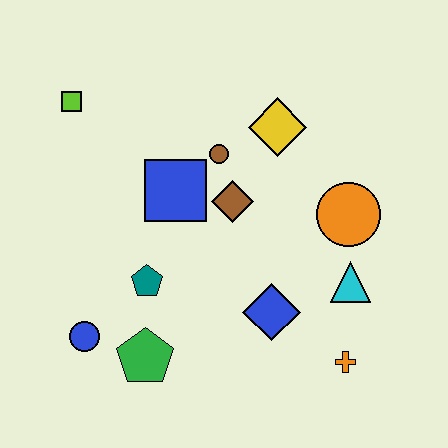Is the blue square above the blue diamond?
Yes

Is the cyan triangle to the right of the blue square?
Yes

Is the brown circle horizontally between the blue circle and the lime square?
No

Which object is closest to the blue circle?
The green pentagon is closest to the blue circle.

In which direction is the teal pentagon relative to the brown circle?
The teal pentagon is below the brown circle.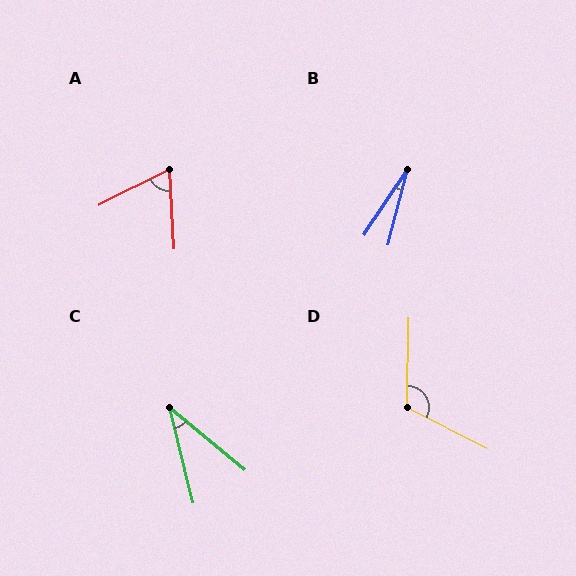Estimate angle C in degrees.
Approximately 36 degrees.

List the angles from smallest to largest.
B (20°), C (36°), A (67°), D (116°).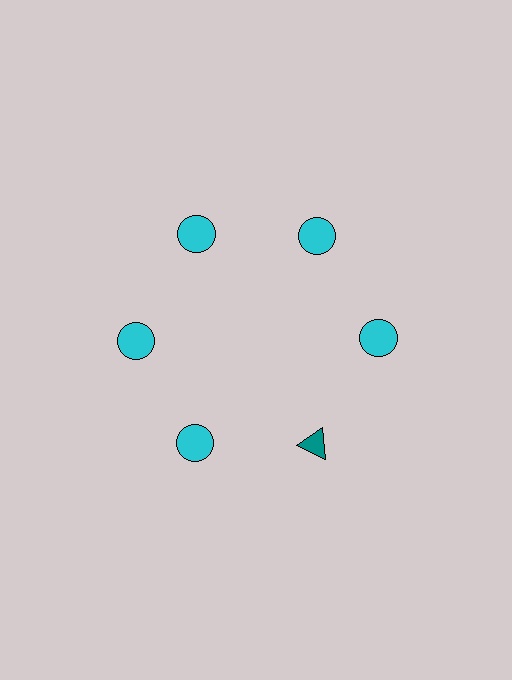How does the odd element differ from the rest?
It differs in both color (teal instead of cyan) and shape (triangle instead of circle).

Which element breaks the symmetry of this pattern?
The teal triangle at roughly the 5 o'clock position breaks the symmetry. All other shapes are cyan circles.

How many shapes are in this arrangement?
There are 6 shapes arranged in a ring pattern.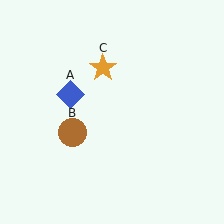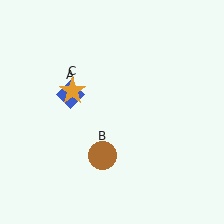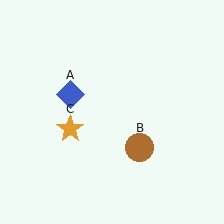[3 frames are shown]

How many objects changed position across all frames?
2 objects changed position: brown circle (object B), orange star (object C).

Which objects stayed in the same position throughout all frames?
Blue diamond (object A) remained stationary.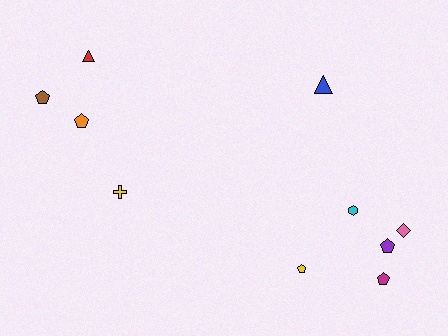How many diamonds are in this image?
There is 1 diamond.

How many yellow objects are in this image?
There are 2 yellow objects.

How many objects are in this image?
There are 10 objects.